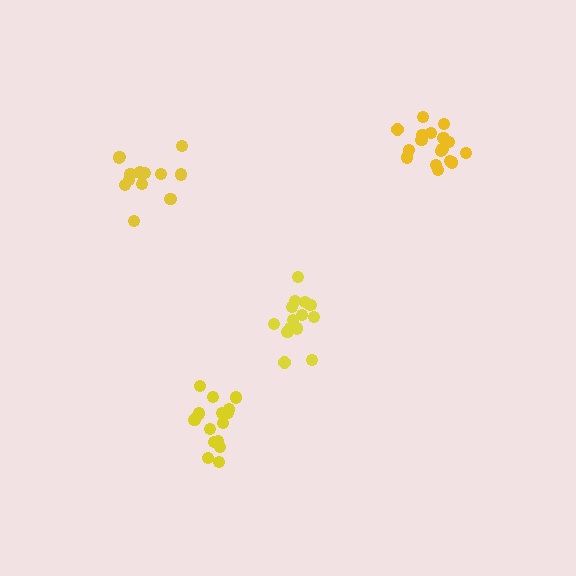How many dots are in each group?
Group 1: 16 dots, Group 2: 14 dots, Group 3: 17 dots, Group 4: 13 dots (60 total).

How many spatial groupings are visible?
There are 4 spatial groupings.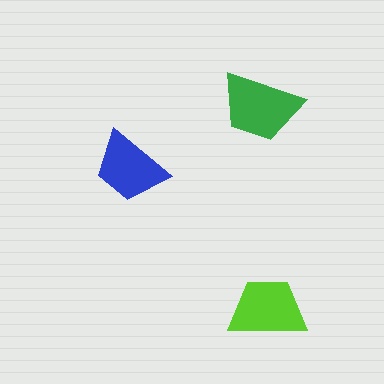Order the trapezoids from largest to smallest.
the green one, the lime one, the blue one.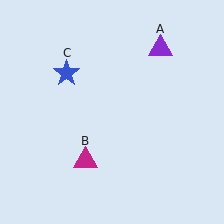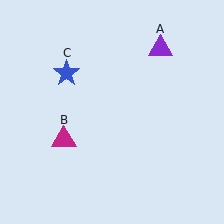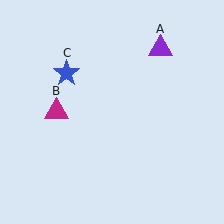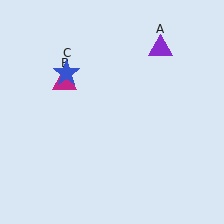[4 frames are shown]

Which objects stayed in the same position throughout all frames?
Purple triangle (object A) and blue star (object C) remained stationary.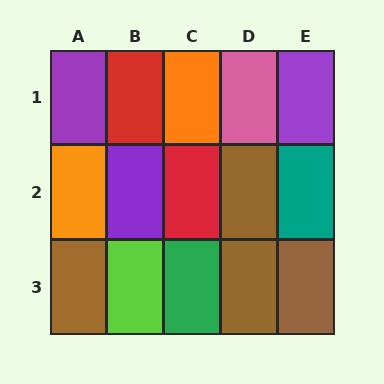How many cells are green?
1 cell is green.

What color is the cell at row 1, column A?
Purple.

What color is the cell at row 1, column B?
Red.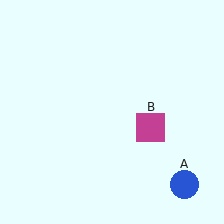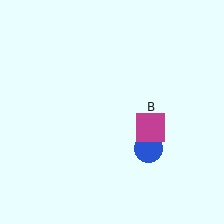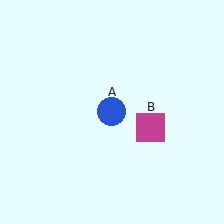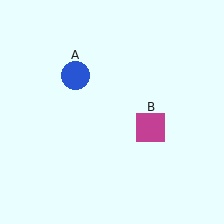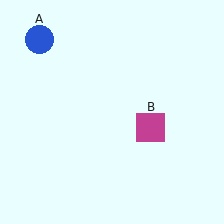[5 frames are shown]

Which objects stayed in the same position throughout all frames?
Magenta square (object B) remained stationary.